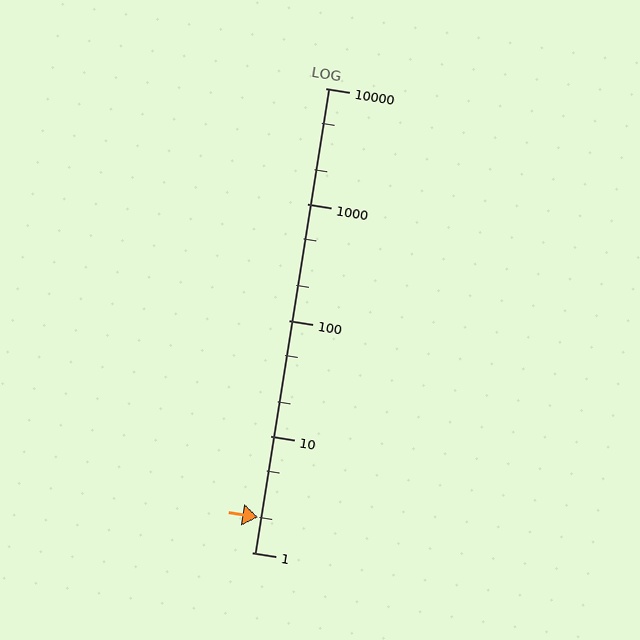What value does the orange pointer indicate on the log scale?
The pointer indicates approximately 2.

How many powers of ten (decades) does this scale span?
The scale spans 4 decades, from 1 to 10000.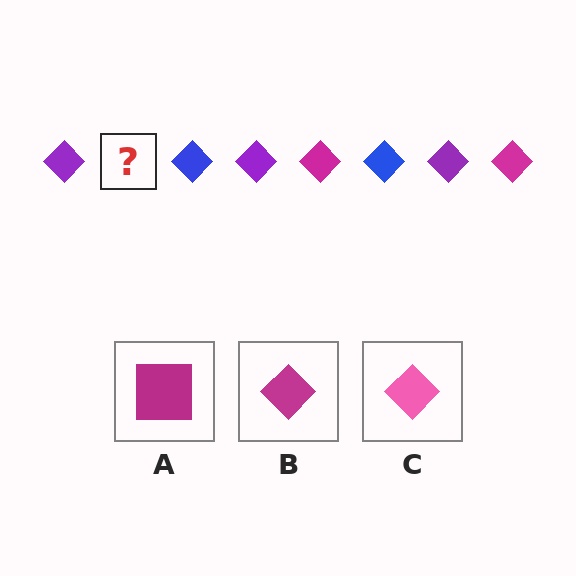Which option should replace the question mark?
Option B.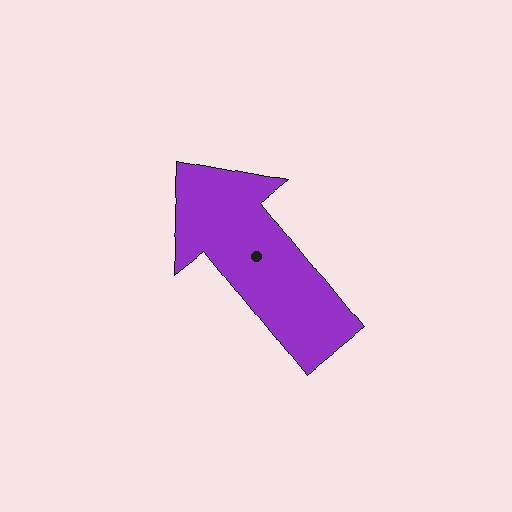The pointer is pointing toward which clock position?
Roughly 11 o'clock.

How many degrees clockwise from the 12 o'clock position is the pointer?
Approximately 321 degrees.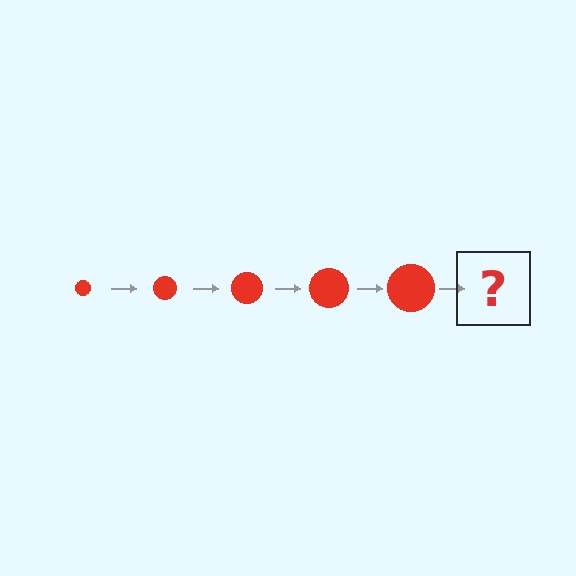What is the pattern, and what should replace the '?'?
The pattern is that the circle gets progressively larger each step. The '?' should be a red circle, larger than the previous one.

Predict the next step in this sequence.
The next step is a red circle, larger than the previous one.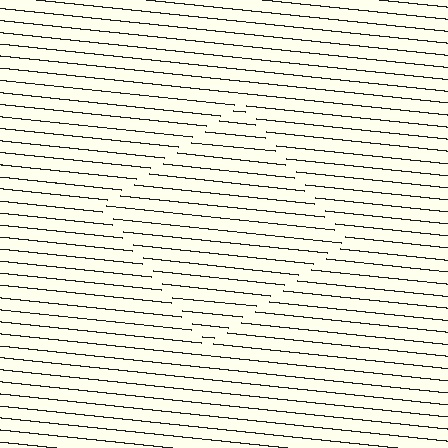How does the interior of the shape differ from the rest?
The interior of the shape contains the same grating, shifted by half a period — the contour is defined by the phase discontinuity where line-ends from the inner and outer gratings abut.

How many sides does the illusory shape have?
4 sides — the line-ends trace a square.